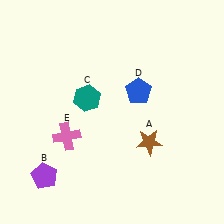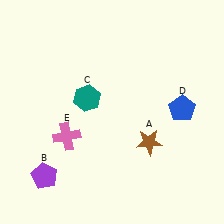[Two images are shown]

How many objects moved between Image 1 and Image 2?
1 object moved between the two images.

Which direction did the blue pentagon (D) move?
The blue pentagon (D) moved right.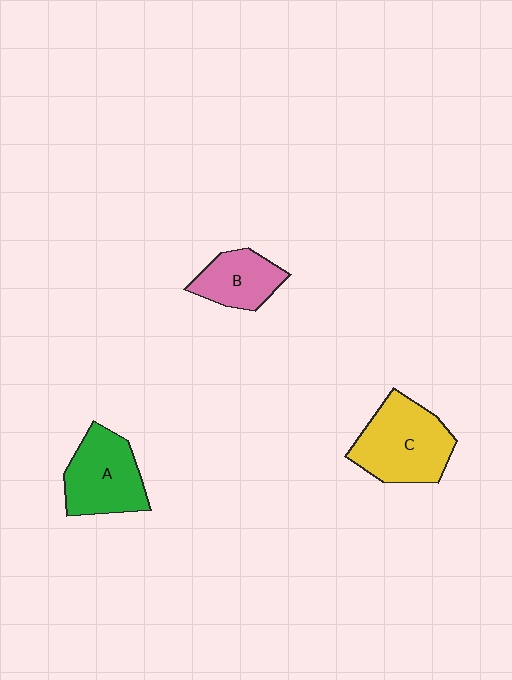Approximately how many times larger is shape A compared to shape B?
Approximately 1.4 times.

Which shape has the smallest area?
Shape B (pink).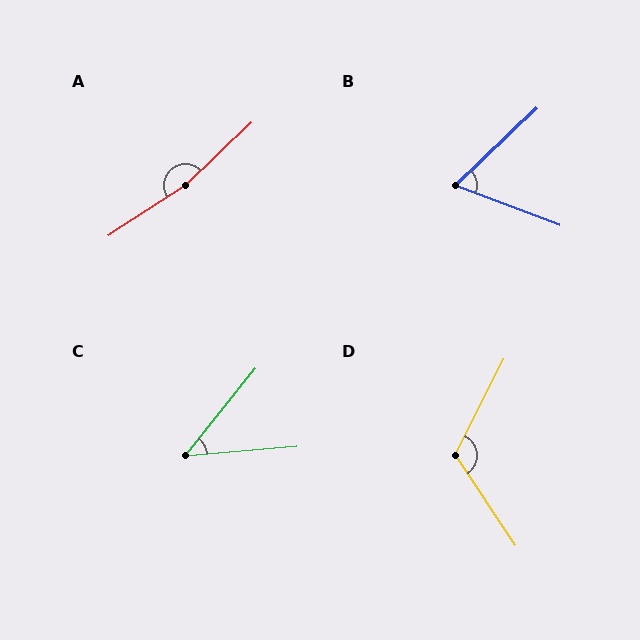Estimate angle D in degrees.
Approximately 120 degrees.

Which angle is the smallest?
C, at approximately 46 degrees.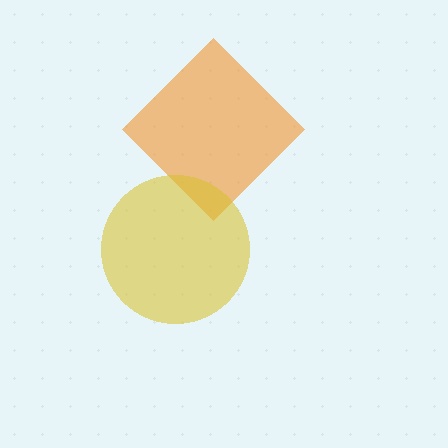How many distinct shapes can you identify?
There are 2 distinct shapes: an orange diamond, a yellow circle.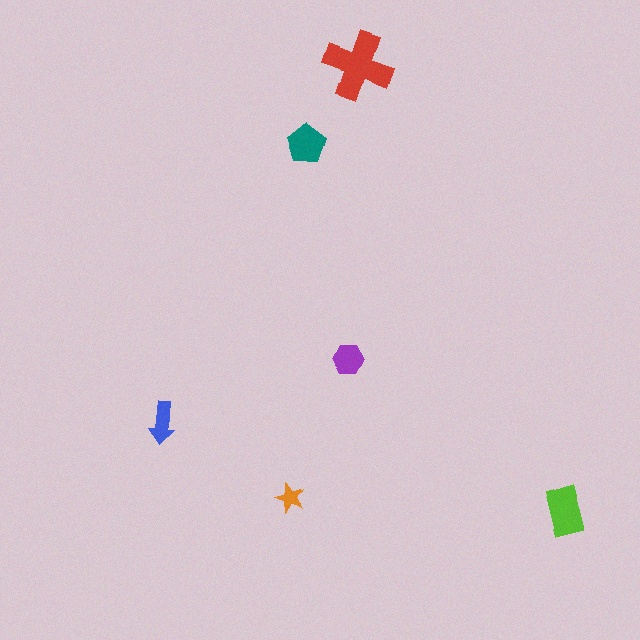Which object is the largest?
The red cross.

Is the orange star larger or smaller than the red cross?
Smaller.